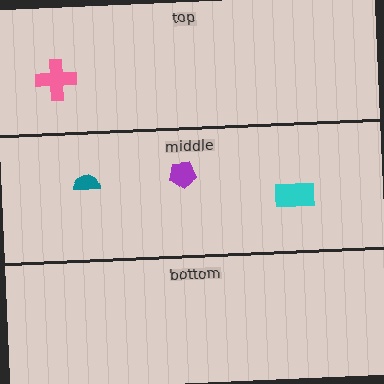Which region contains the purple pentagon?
The middle region.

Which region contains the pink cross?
The top region.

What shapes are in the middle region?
The cyan rectangle, the purple pentagon, the teal semicircle.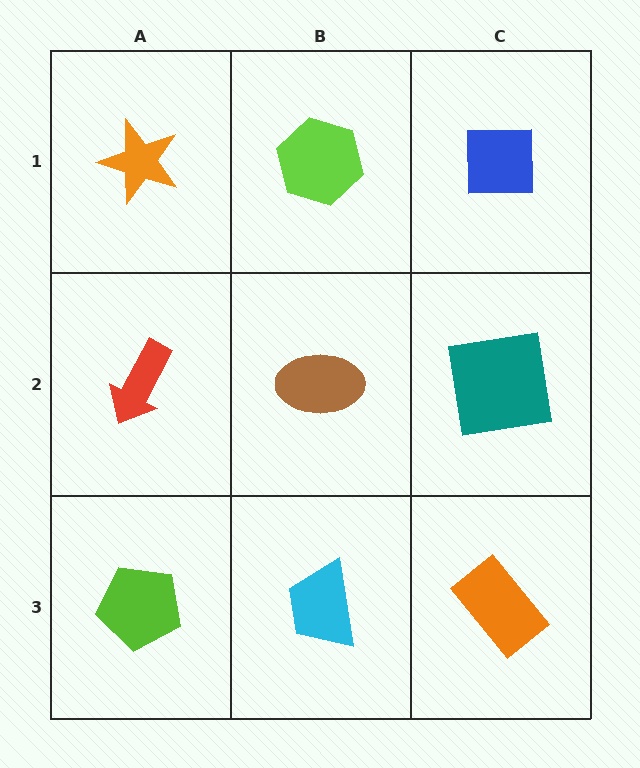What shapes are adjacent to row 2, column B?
A lime hexagon (row 1, column B), a cyan trapezoid (row 3, column B), a red arrow (row 2, column A), a teal square (row 2, column C).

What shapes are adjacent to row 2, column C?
A blue square (row 1, column C), an orange rectangle (row 3, column C), a brown ellipse (row 2, column B).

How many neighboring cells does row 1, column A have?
2.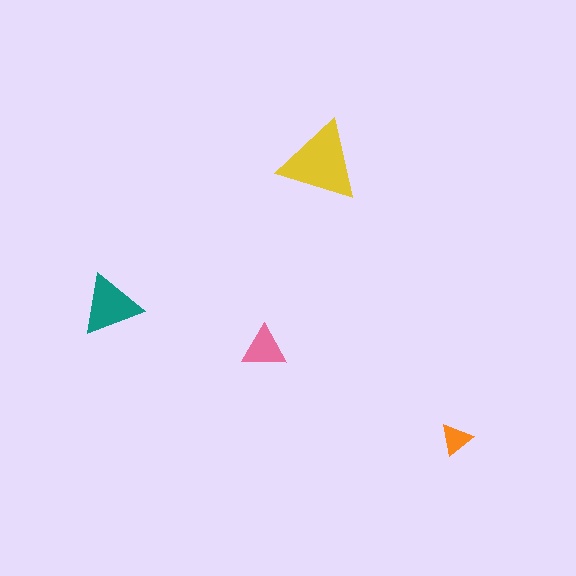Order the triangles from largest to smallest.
the yellow one, the teal one, the pink one, the orange one.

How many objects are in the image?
There are 4 objects in the image.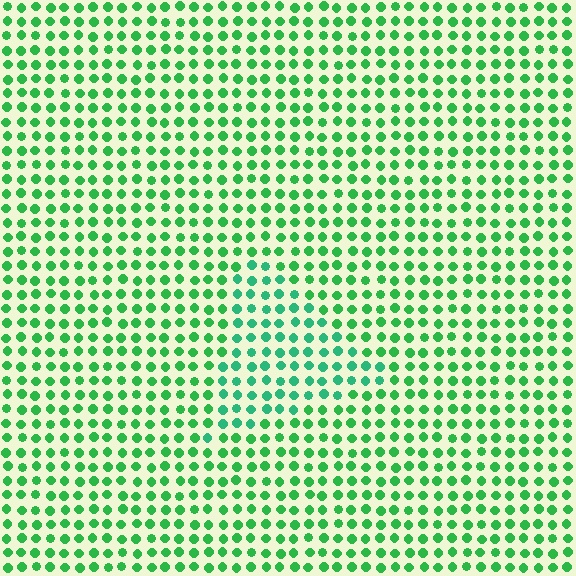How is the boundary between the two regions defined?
The boundary is defined purely by a slight shift in hue (about 22 degrees). Spacing, size, and orientation are identical on both sides.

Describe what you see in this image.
The image is filled with small green elements in a uniform arrangement. A triangle-shaped region is visible where the elements are tinted to a slightly different hue, forming a subtle color boundary.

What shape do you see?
I see a triangle.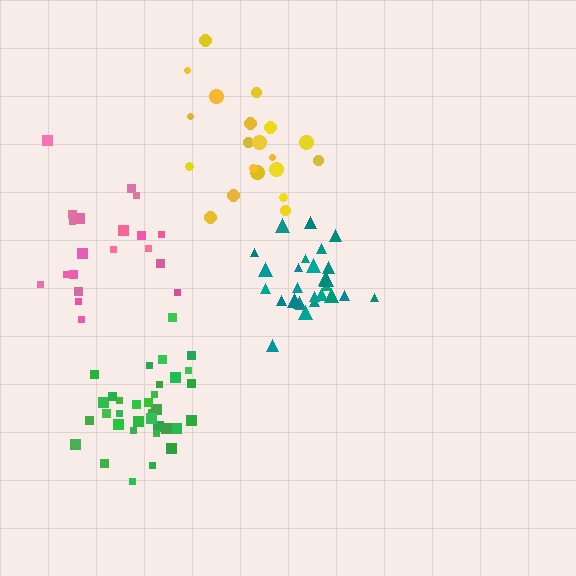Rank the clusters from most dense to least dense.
teal, green, pink, yellow.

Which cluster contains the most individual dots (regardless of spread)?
Green (35).